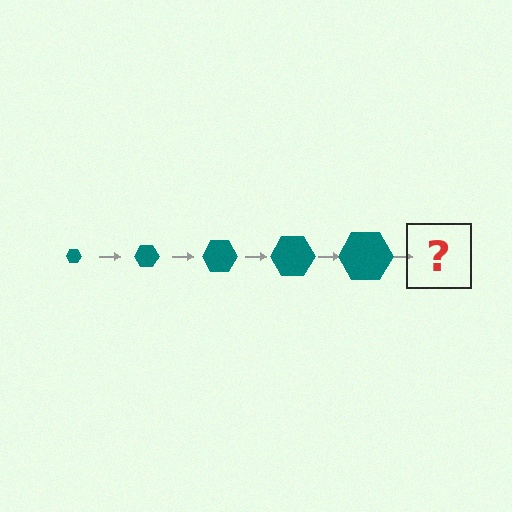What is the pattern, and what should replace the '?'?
The pattern is that the hexagon gets progressively larger each step. The '?' should be a teal hexagon, larger than the previous one.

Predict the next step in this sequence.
The next step is a teal hexagon, larger than the previous one.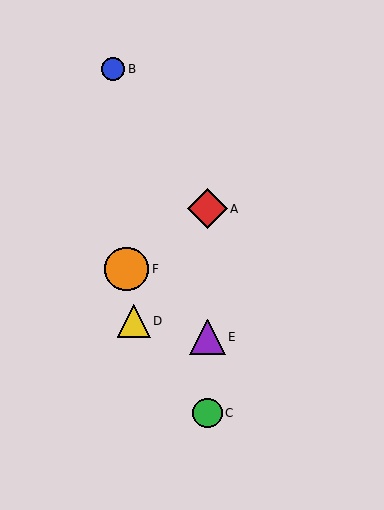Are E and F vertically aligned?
No, E is at x≈208 and F is at x≈127.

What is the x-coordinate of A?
Object A is at x≈208.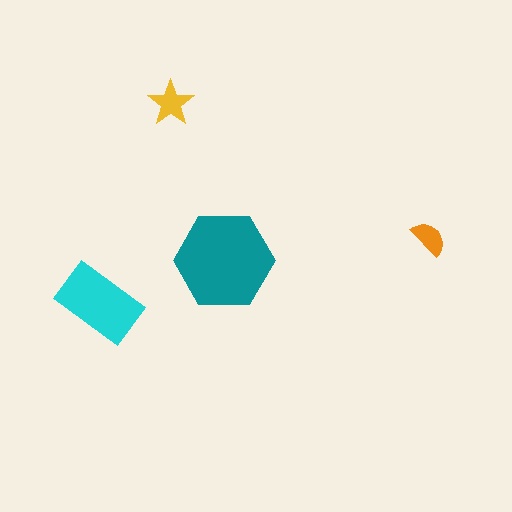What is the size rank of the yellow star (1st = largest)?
3rd.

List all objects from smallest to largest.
The orange semicircle, the yellow star, the cyan rectangle, the teal hexagon.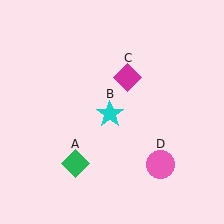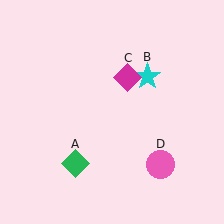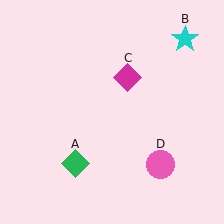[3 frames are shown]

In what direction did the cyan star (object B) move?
The cyan star (object B) moved up and to the right.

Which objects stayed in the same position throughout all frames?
Green diamond (object A) and magenta diamond (object C) and pink circle (object D) remained stationary.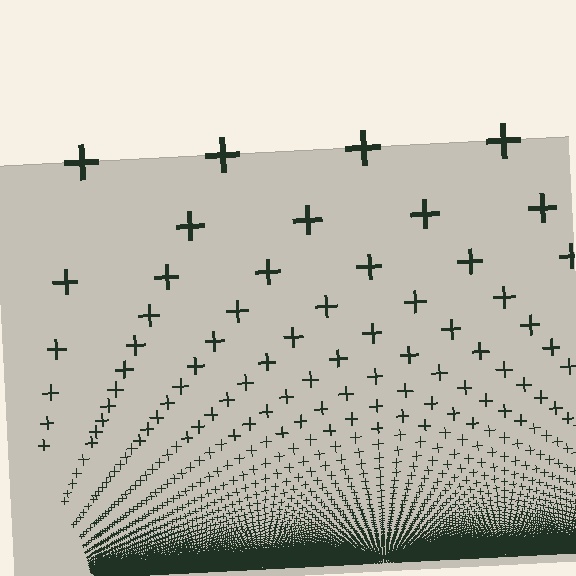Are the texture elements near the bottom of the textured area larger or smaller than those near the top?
Smaller. The gradient is inverted — elements near the bottom are smaller and denser.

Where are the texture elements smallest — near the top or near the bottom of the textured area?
Near the bottom.